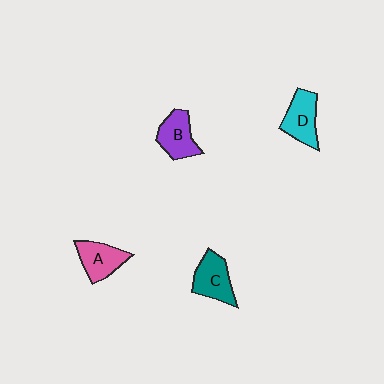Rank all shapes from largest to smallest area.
From largest to smallest: C (teal), D (cyan), B (purple), A (pink).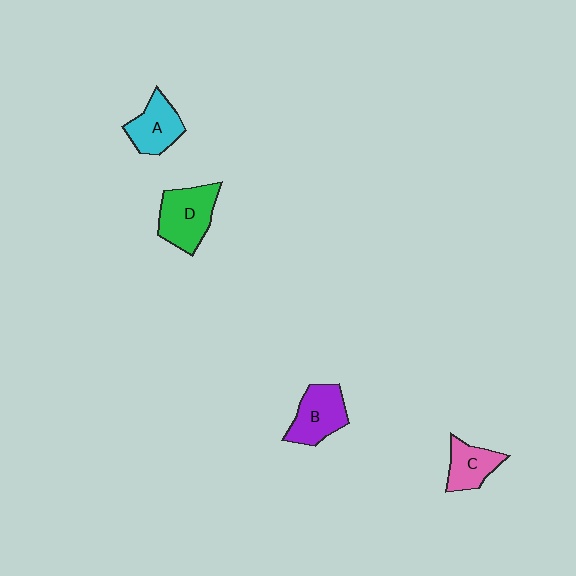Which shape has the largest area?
Shape D (green).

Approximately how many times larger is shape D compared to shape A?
Approximately 1.3 times.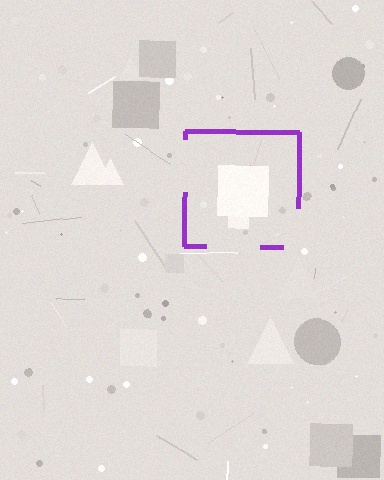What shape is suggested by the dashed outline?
The dashed outline suggests a square.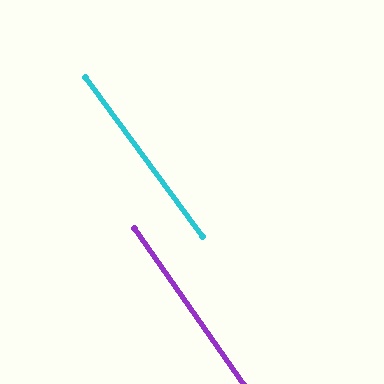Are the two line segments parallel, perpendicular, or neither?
Parallel — their directions differ by only 1.2°.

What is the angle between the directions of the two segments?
Approximately 1 degree.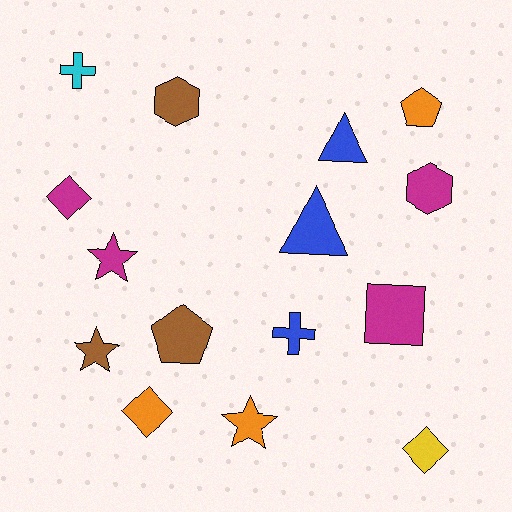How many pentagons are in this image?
There are 2 pentagons.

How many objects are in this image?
There are 15 objects.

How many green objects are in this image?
There are no green objects.